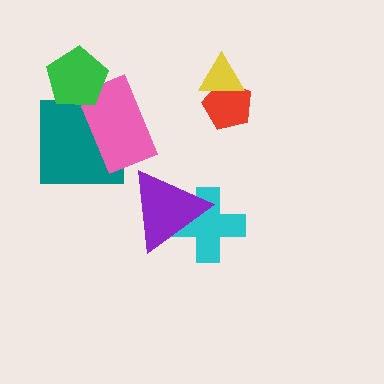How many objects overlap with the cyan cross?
1 object overlaps with the cyan cross.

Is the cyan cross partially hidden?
Yes, it is partially covered by another shape.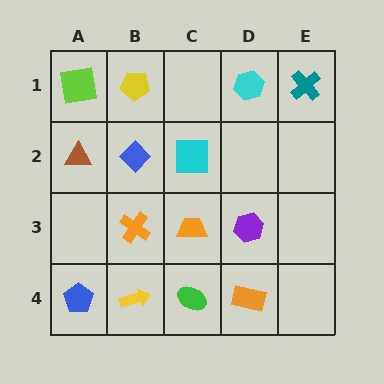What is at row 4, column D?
An orange rectangle.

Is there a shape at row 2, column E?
No, that cell is empty.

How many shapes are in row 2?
3 shapes.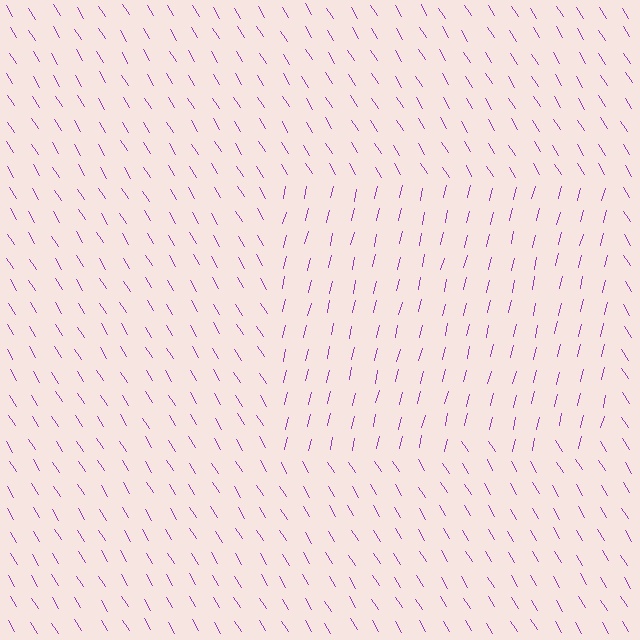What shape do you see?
I see a rectangle.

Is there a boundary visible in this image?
Yes, there is a texture boundary formed by a change in line orientation.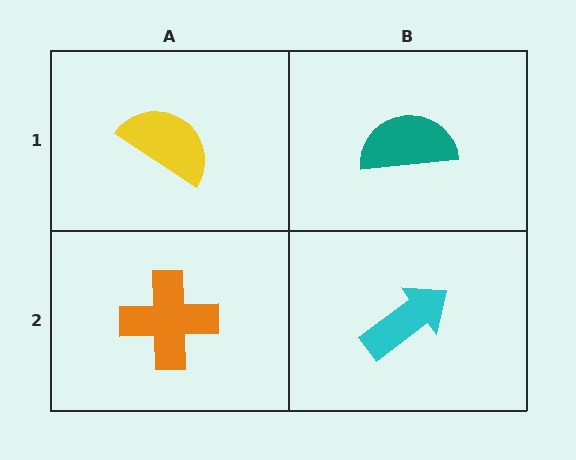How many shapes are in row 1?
2 shapes.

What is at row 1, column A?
A yellow semicircle.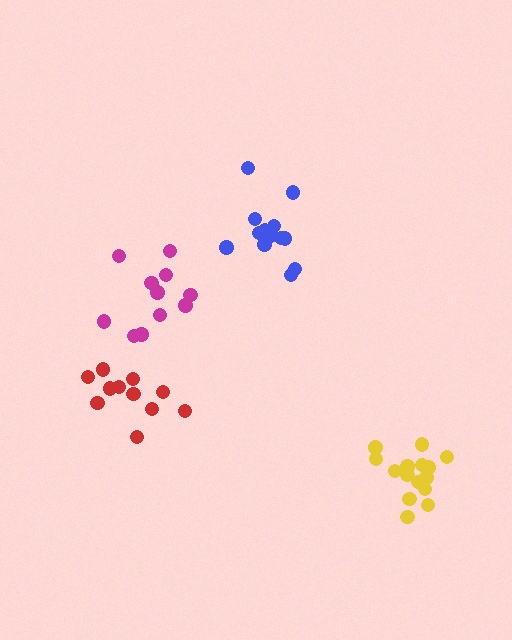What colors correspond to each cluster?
The clusters are colored: yellow, magenta, blue, red.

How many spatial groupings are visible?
There are 4 spatial groupings.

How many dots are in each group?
Group 1: 15 dots, Group 2: 11 dots, Group 3: 13 dots, Group 4: 11 dots (50 total).